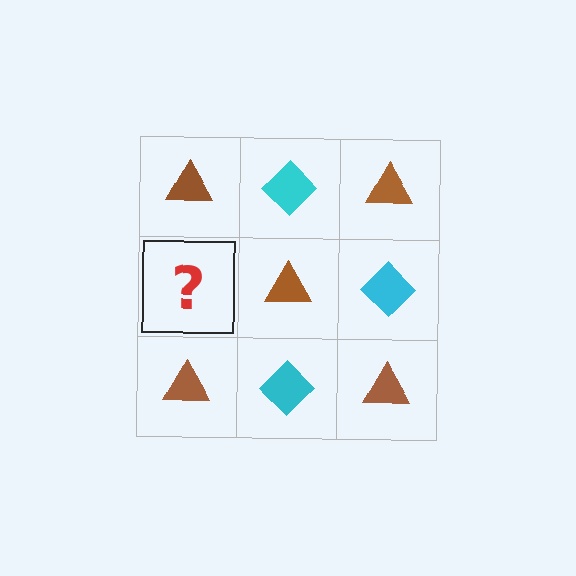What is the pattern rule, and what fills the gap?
The rule is that it alternates brown triangle and cyan diamond in a checkerboard pattern. The gap should be filled with a cyan diamond.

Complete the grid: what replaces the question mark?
The question mark should be replaced with a cyan diamond.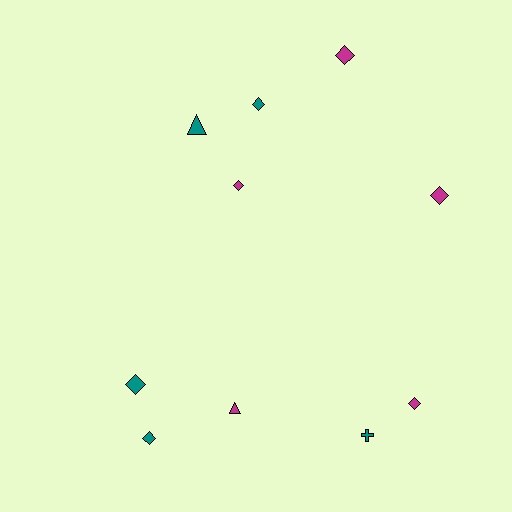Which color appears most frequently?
Magenta, with 5 objects.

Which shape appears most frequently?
Diamond, with 7 objects.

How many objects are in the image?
There are 10 objects.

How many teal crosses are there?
There is 1 teal cross.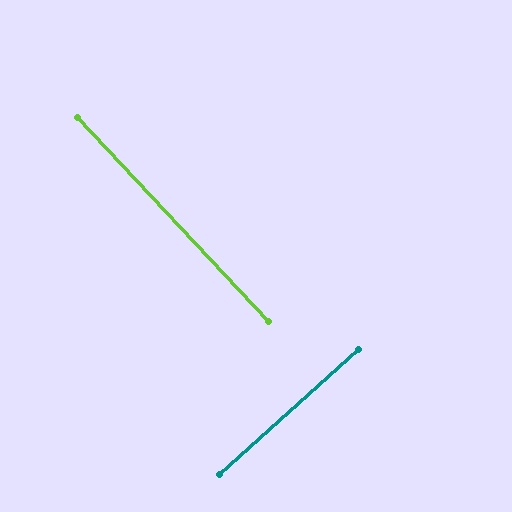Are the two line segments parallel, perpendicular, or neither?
Perpendicular — they meet at approximately 89°.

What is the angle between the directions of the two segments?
Approximately 89 degrees.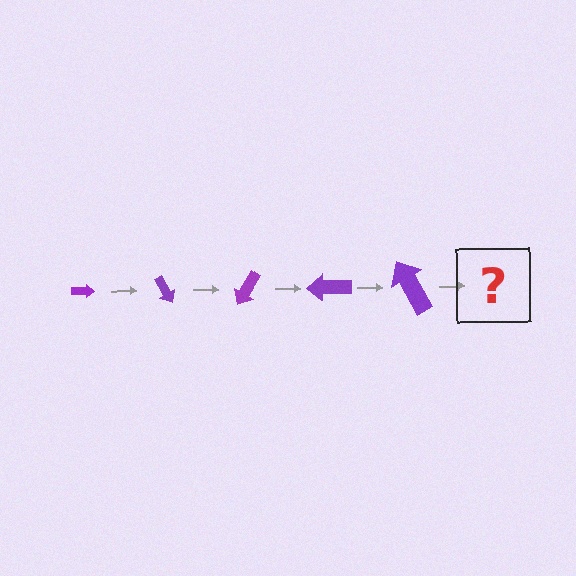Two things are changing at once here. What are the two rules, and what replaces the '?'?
The two rules are that the arrow grows larger each step and it rotates 60 degrees each step. The '?' should be an arrow, larger than the previous one and rotated 300 degrees from the start.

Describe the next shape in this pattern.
It should be an arrow, larger than the previous one and rotated 300 degrees from the start.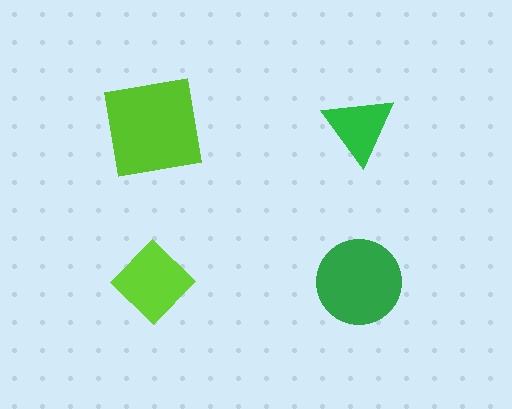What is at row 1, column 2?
A green triangle.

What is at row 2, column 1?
A lime diamond.